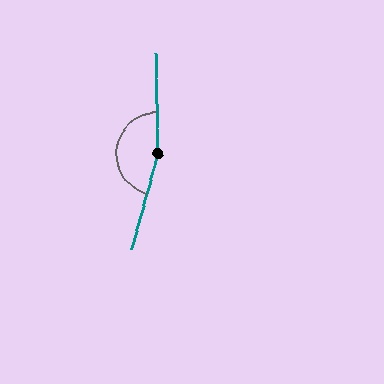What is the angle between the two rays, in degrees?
Approximately 163 degrees.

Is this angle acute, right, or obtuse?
It is obtuse.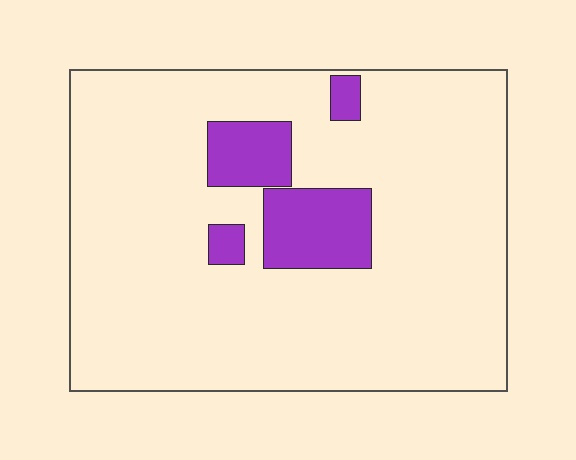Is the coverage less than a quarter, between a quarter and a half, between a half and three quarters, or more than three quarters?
Less than a quarter.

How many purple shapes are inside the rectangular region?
4.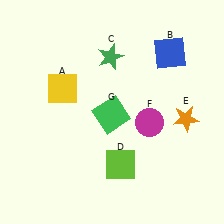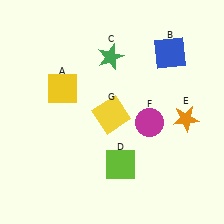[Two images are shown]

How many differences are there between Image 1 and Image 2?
There is 1 difference between the two images.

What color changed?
The square (G) changed from green in Image 1 to yellow in Image 2.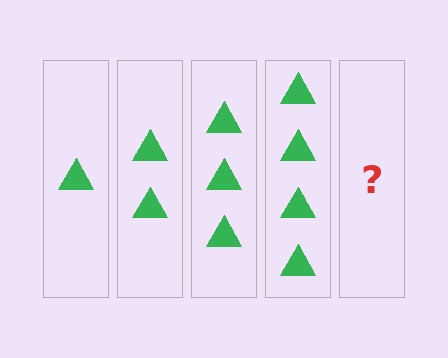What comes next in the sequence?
The next element should be 5 triangles.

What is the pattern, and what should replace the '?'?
The pattern is that each step adds one more triangle. The '?' should be 5 triangles.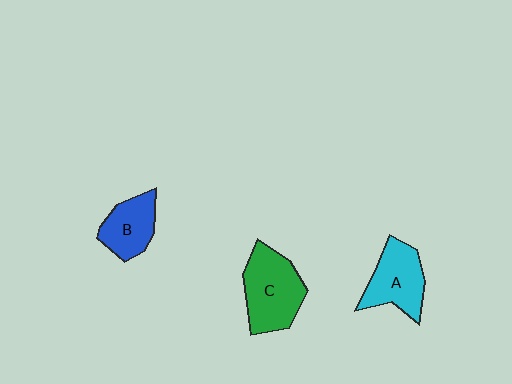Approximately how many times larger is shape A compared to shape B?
Approximately 1.2 times.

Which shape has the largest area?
Shape C (green).